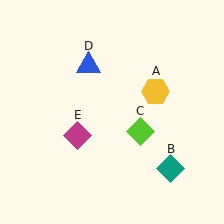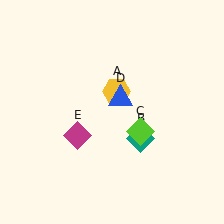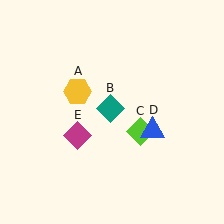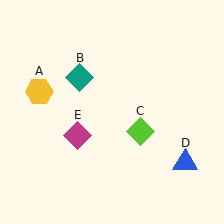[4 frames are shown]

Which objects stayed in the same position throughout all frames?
Lime diamond (object C) and magenta diamond (object E) remained stationary.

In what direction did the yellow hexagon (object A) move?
The yellow hexagon (object A) moved left.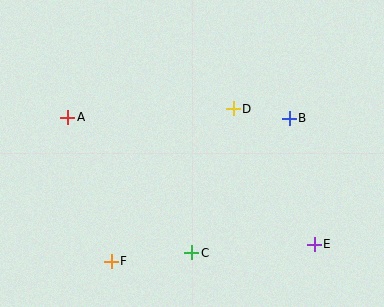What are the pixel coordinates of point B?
Point B is at (289, 118).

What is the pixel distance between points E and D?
The distance between E and D is 158 pixels.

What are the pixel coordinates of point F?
Point F is at (111, 261).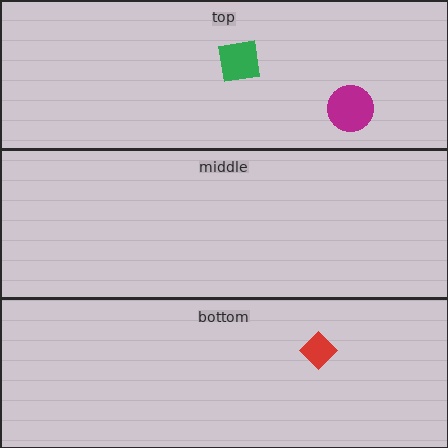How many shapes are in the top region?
2.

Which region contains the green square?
The top region.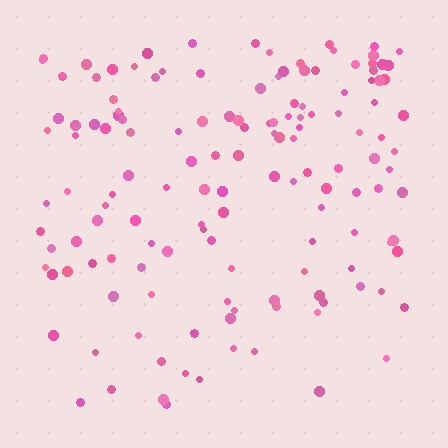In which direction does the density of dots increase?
From bottom to top, with the top side densest.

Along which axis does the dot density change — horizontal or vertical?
Vertical.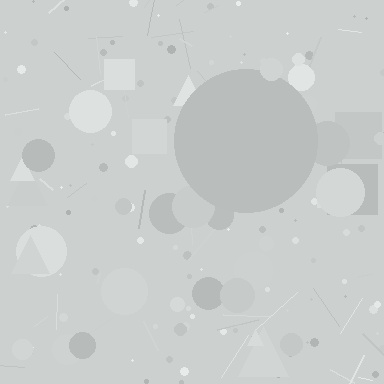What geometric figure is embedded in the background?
A circle is embedded in the background.